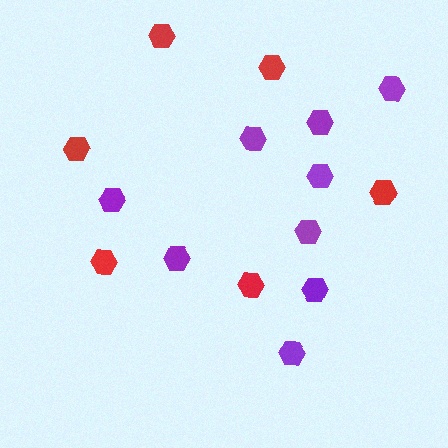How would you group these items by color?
There are 2 groups: one group of red hexagons (6) and one group of purple hexagons (9).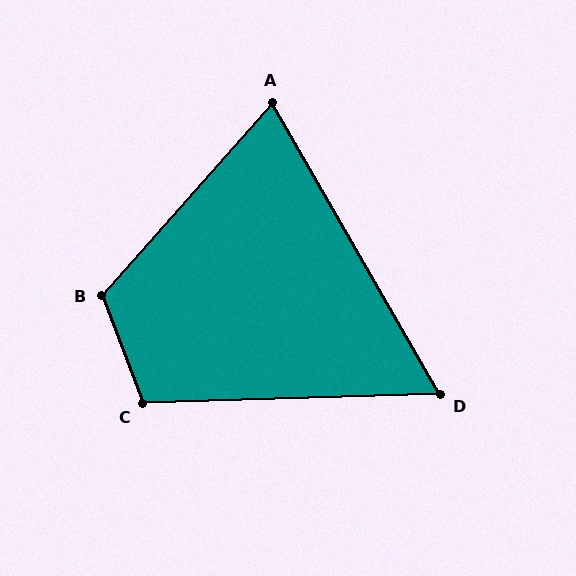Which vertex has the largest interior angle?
B, at approximately 118 degrees.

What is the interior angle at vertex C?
Approximately 109 degrees (obtuse).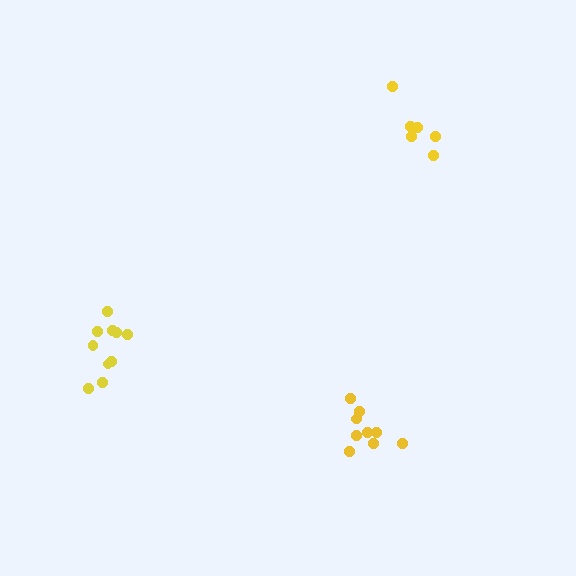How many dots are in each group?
Group 1: 9 dots, Group 2: 10 dots, Group 3: 6 dots (25 total).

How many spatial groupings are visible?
There are 3 spatial groupings.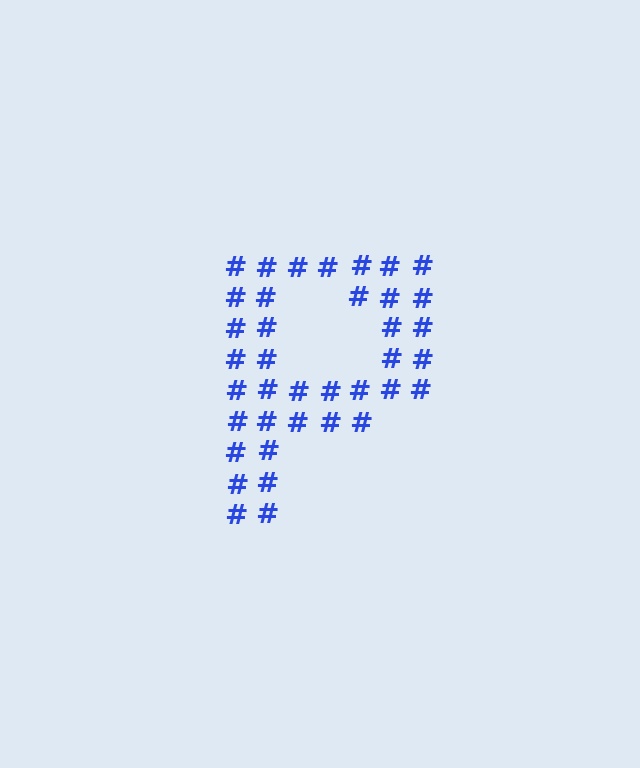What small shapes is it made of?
It is made of small hash symbols.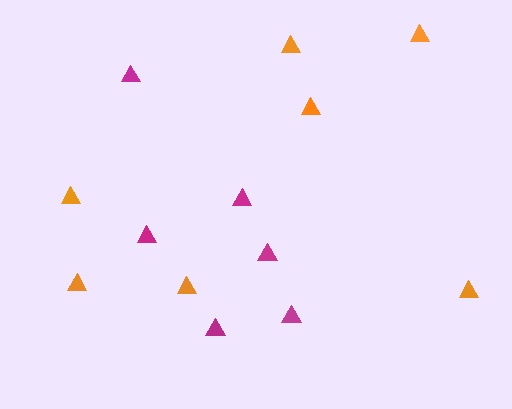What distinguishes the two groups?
There are 2 groups: one group of orange triangles (7) and one group of magenta triangles (6).